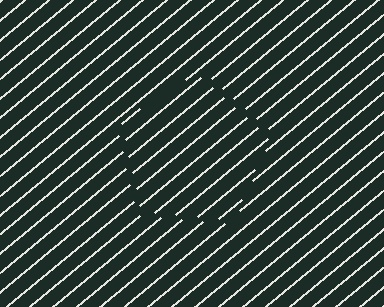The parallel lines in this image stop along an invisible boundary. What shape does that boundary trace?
An illusory pentagon. The interior of the shape contains the same grating, shifted by half a period — the contour is defined by the phase discontinuity where line-ends from the inner and outer gratings abut.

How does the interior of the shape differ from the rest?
The interior of the shape contains the same grating, shifted by half a period — the contour is defined by the phase discontinuity where line-ends from the inner and outer gratings abut.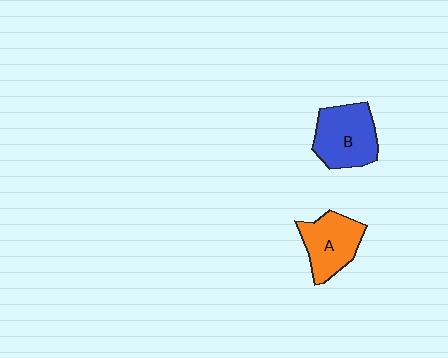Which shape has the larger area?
Shape B (blue).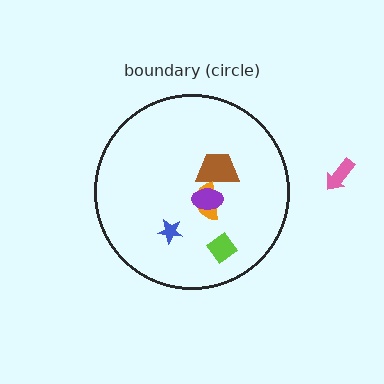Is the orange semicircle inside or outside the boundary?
Inside.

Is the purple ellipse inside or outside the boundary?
Inside.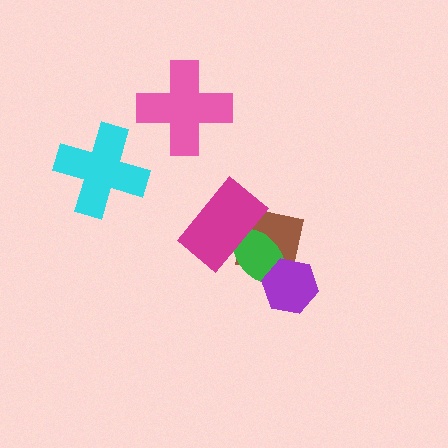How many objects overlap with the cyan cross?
0 objects overlap with the cyan cross.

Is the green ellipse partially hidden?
Yes, it is partially covered by another shape.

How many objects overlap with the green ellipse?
3 objects overlap with the green ellipse.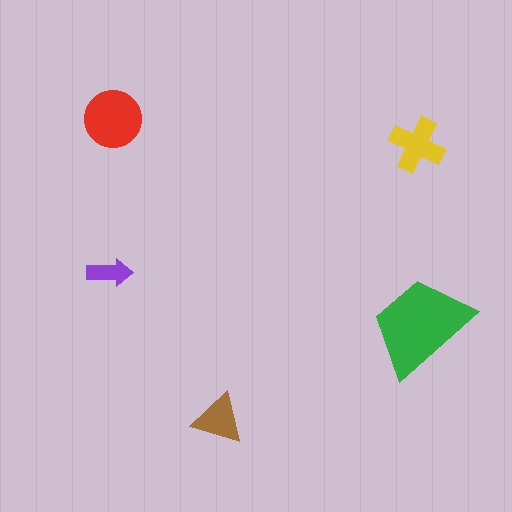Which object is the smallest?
The purple arrow.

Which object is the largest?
The green trapezoid.